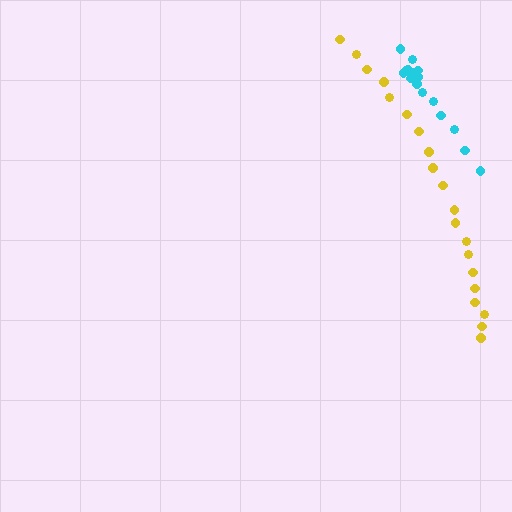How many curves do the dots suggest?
There are 2 distinct paths.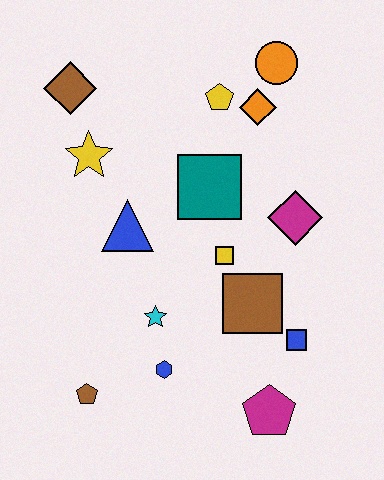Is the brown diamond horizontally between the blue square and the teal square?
No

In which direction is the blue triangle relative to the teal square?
The blue triangle is to the left of the teal square.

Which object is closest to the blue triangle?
The yellow star is closest to the blue triangle.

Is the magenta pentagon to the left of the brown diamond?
No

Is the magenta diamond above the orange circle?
No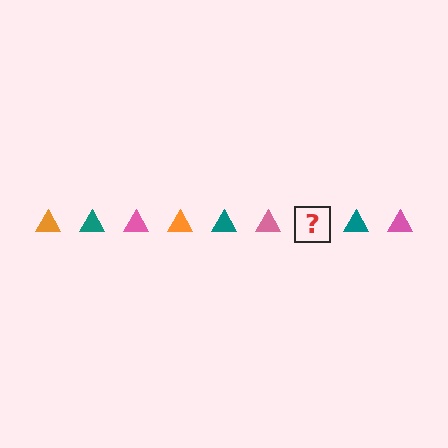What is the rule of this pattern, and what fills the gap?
The rule is that the pattern cycles through orange, teal, pink triangles. The gap should be filled with an orange triangle.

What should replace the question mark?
The question mark should be replaced with an orange triangle.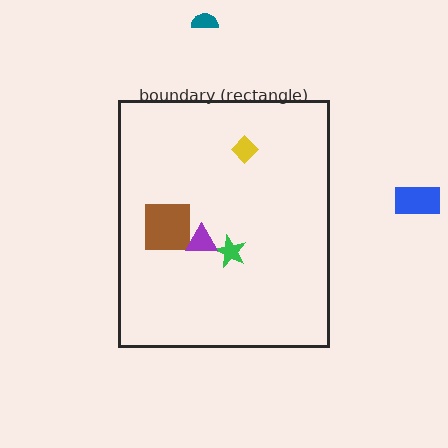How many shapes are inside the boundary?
4 inside, 2 outside.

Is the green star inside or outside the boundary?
Inside.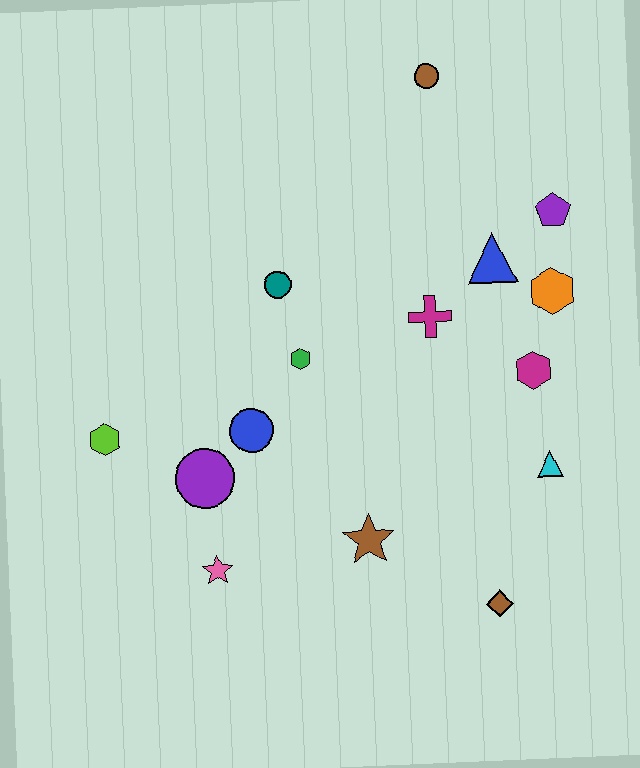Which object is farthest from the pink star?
The brown circle is farthest from the pink star.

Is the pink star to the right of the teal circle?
No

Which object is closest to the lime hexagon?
The purple circle is closest to the lime hexagon.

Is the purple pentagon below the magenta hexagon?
No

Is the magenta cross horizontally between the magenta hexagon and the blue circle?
Yes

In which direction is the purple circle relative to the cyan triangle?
The purple circle is to the left of the cyan triangle.